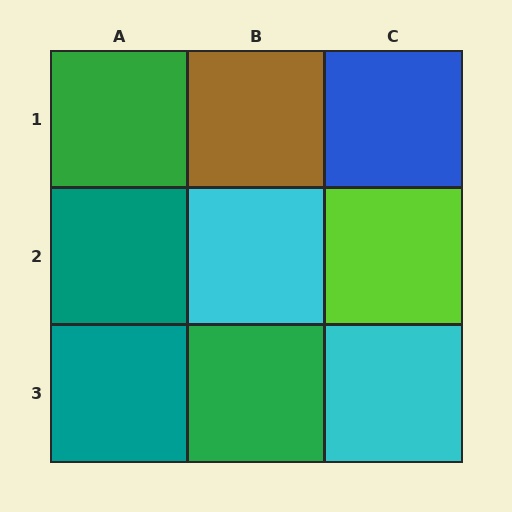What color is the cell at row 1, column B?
Brown.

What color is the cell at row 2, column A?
Teal.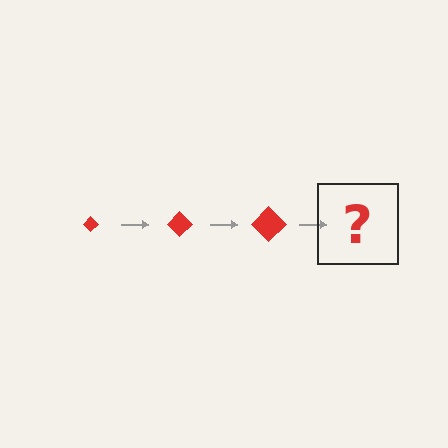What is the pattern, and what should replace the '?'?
The pattern is that the diamond gets progressively larger each step. The '?' should be a red diamond, larger than the previous one.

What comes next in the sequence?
The next element should be a red diamond, larger than the previous one.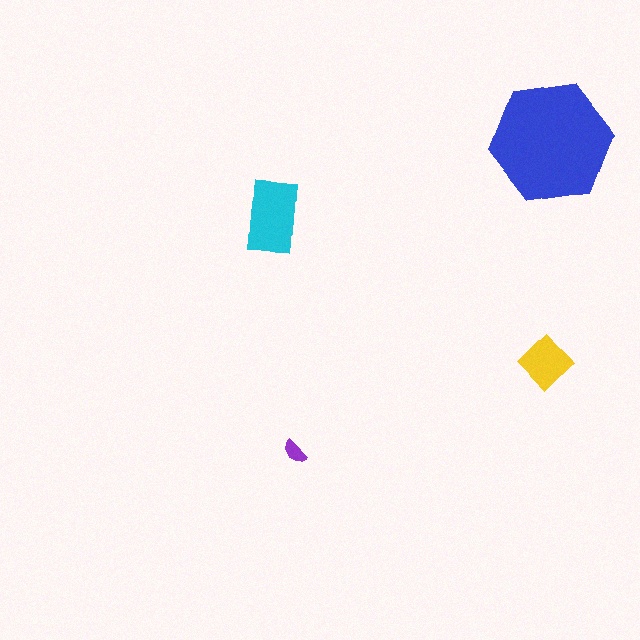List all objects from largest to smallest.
The blue hexagon, the cyan rectangle, the yellow diamond, the purple semicircle.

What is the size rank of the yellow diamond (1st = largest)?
3rd.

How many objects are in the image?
There are 4 objects in the image.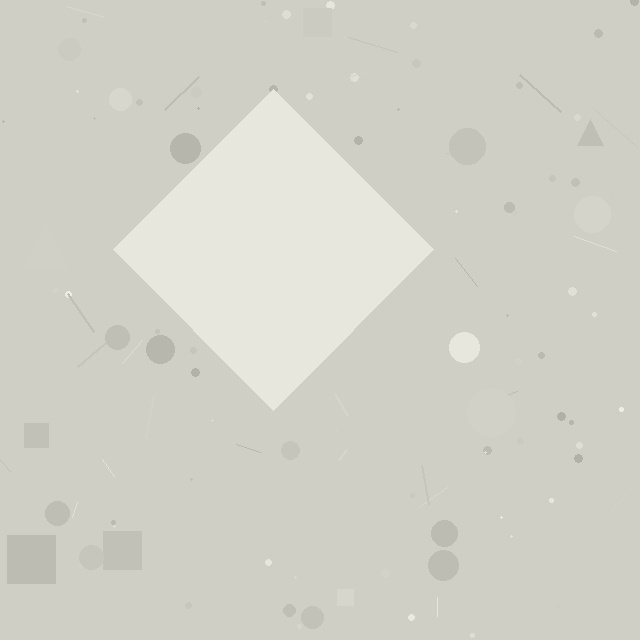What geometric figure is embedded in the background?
A diamond is embedded in the background.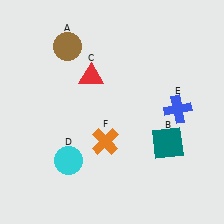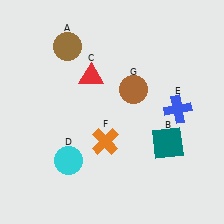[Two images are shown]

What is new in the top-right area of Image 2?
A brown circle (G) was added in the top-right area of Image 2.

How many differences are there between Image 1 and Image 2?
There is 1 difference between the two images.